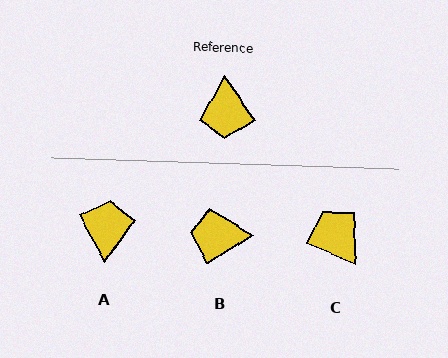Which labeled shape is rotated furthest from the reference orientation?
A, about 174 degrees away.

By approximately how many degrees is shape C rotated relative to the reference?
Approximately 148 degrees clockwise.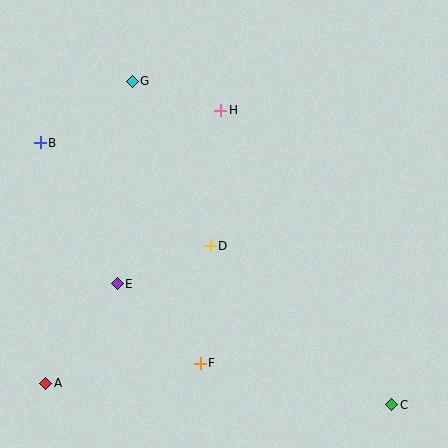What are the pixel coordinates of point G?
Point G is at (132, 82).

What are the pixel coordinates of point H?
Point H is at (221, 110).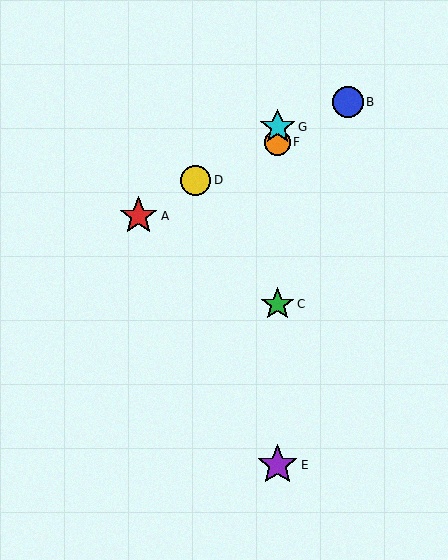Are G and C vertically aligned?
Yes, both are at x≈278.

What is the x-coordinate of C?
Object C is at x≈278.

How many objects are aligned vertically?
4 objects (C, E, F, G) are aligned vertically.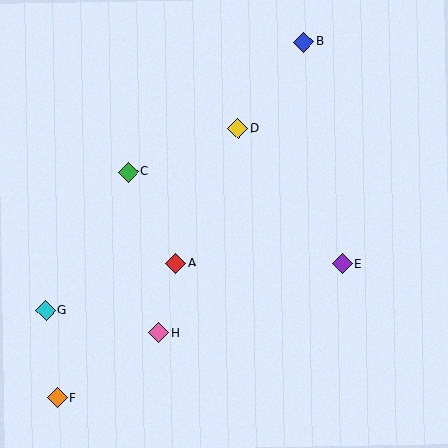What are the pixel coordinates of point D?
Point D is at (238, 128).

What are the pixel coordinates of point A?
Point A is at (176, 263).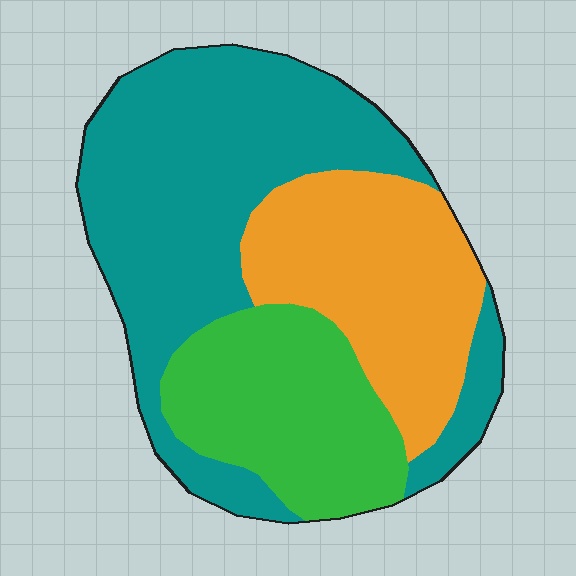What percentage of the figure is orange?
Orange takes up about one quarter (1/4) of the figure.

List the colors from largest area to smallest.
From largest to smallest: teal, orange, green.